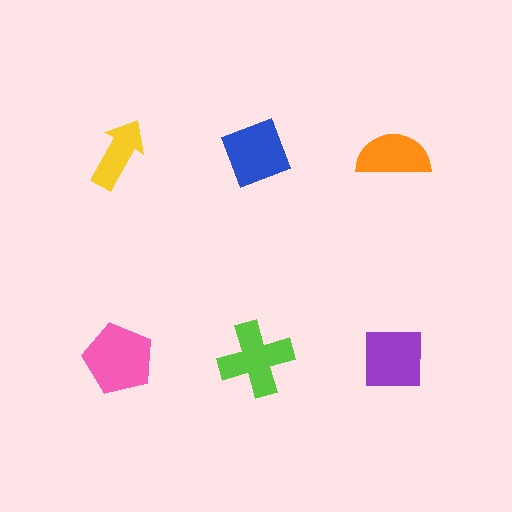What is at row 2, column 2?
A lime cross.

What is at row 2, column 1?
A pink pentagon.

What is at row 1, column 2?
A blue diamond.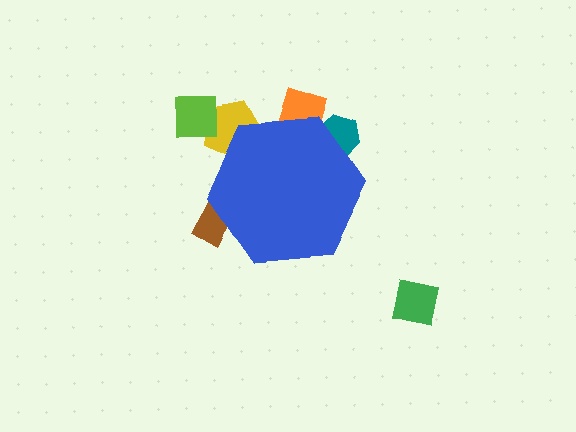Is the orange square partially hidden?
Yes, the orange square is partially hidden behind the blue hexagon.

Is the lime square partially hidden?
No, the lime square is fully visible.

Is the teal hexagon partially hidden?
Yes, the teal hexagon is partially hidden behind the blue hexagon.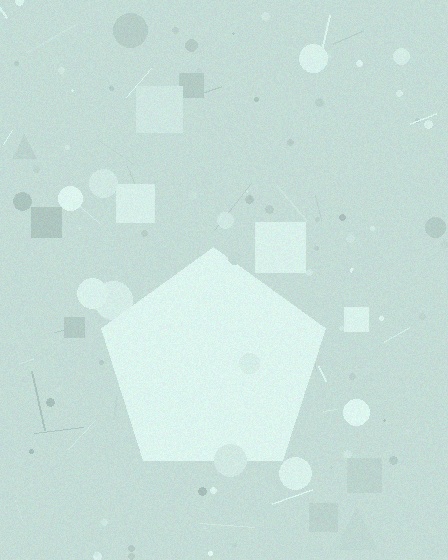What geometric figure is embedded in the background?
A pentagon is embedded in the background.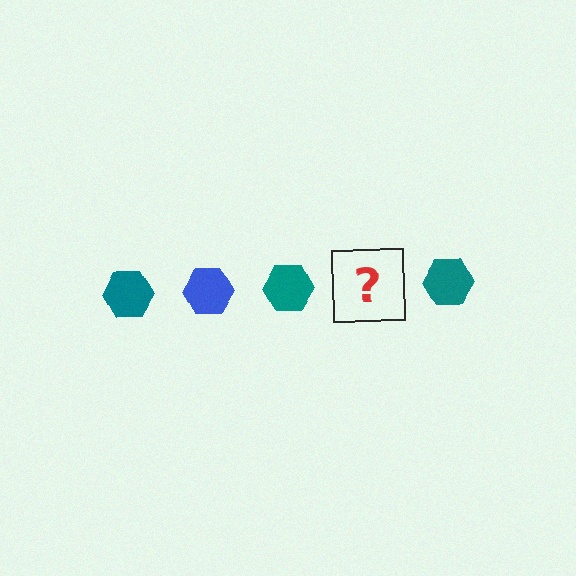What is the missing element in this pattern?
The missing element is a blue hexagon.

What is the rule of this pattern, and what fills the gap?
The rule is that the pattern cycles through teal, blue hexagons. The gap should be filled with a blue hexagon.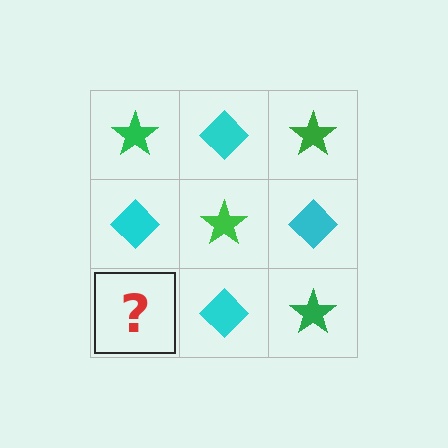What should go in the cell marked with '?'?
The missing cell should contain a green star.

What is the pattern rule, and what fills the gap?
The rule is that it alternates green star and cyan diamond in a checkerboard pattern. The gap should be filled with a green star.